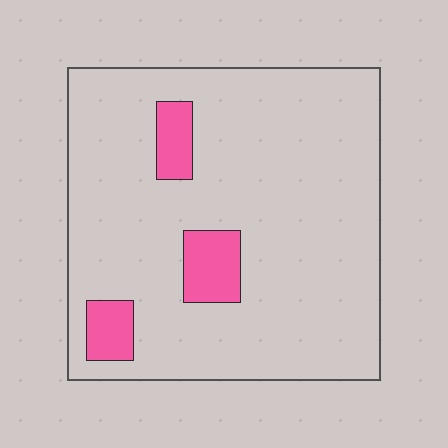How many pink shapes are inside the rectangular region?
3.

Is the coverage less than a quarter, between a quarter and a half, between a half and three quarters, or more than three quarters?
Less than a quarter.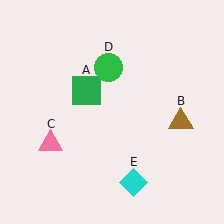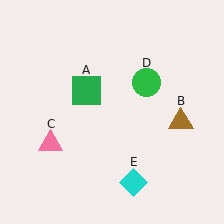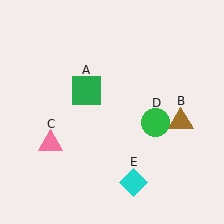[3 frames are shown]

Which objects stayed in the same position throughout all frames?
Green square (object A) and brown triangle (object B) and pink triangle (object C) and cyan diamond (object E) remained stationary.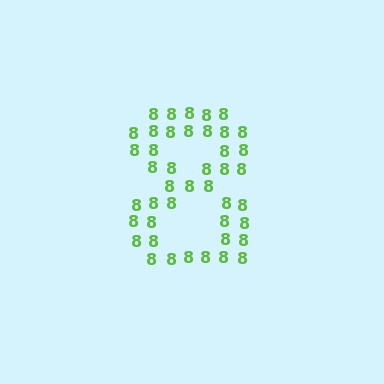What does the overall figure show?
The overall figure shows the digit 8.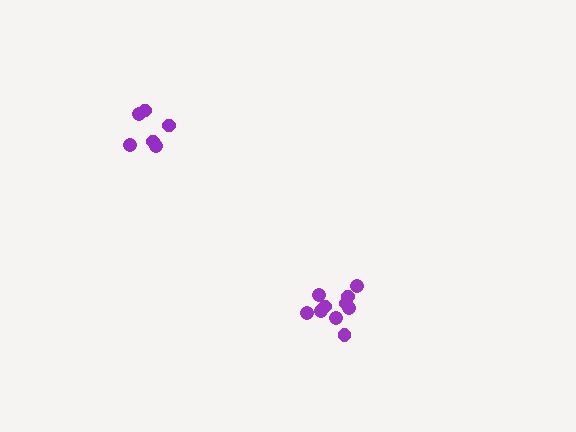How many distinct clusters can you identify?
There are 2 distinct clusters.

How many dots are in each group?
Group 1: 6 dots, Group 2: 10 dots (16 total).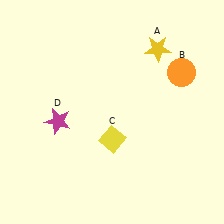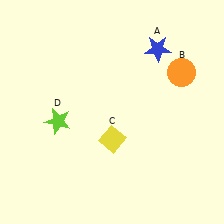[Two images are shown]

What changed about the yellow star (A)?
In Image 1, A is yellow. In Image 2, it changed to blue.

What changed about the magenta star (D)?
In Image 1, D is magenta. In Image 2, it changed to lime.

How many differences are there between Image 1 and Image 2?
There are 2 differences between the two images.